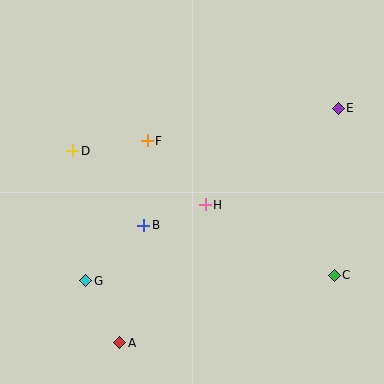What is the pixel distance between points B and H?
The distance between B and H is 65 pixels.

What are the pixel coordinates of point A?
Point A is at (120, 343).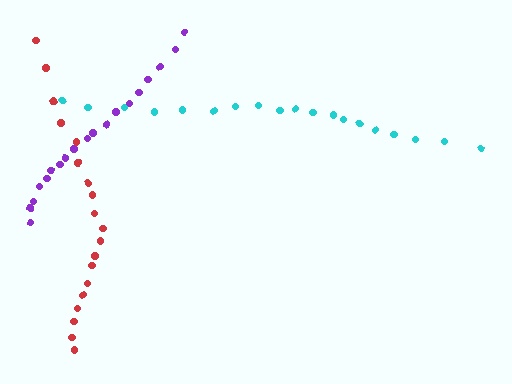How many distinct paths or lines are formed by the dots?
There are 3 distinct paths.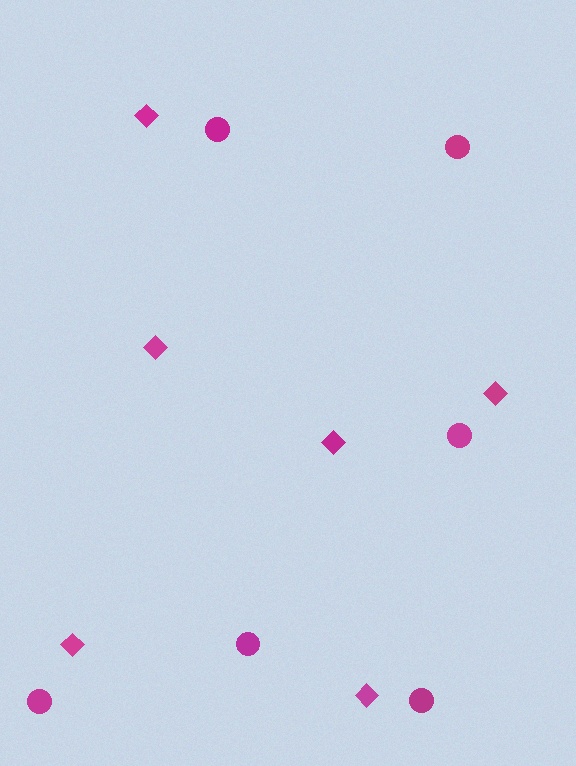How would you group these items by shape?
There are 2 groups: one group of diamonds (6) and one group of circles (6).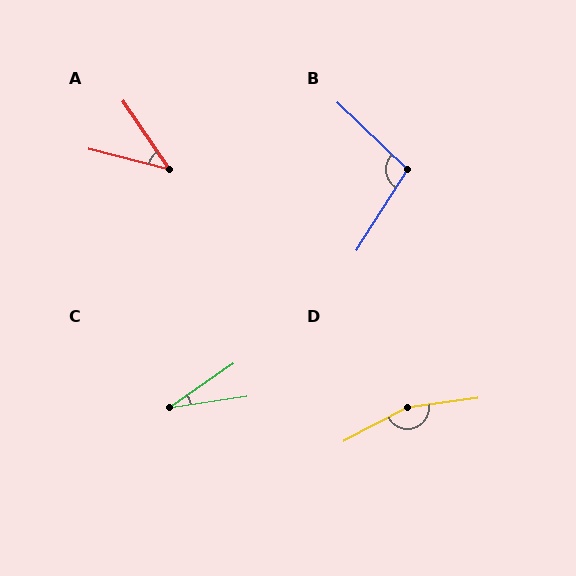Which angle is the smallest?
C, at approximately 26 degrees.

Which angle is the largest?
D, at approximately 160 degrees.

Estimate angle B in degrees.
Approximately 101 degrees.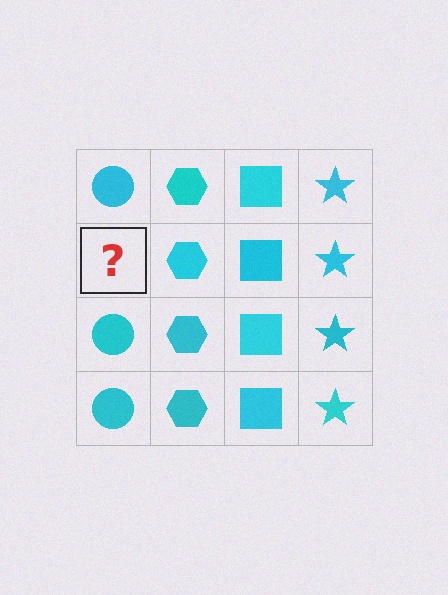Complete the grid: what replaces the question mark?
The question mark should be replaced with a cyan circle.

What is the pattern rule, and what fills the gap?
The rule is that each column has a consistent shape. The gap should be filled with a cyan circle.